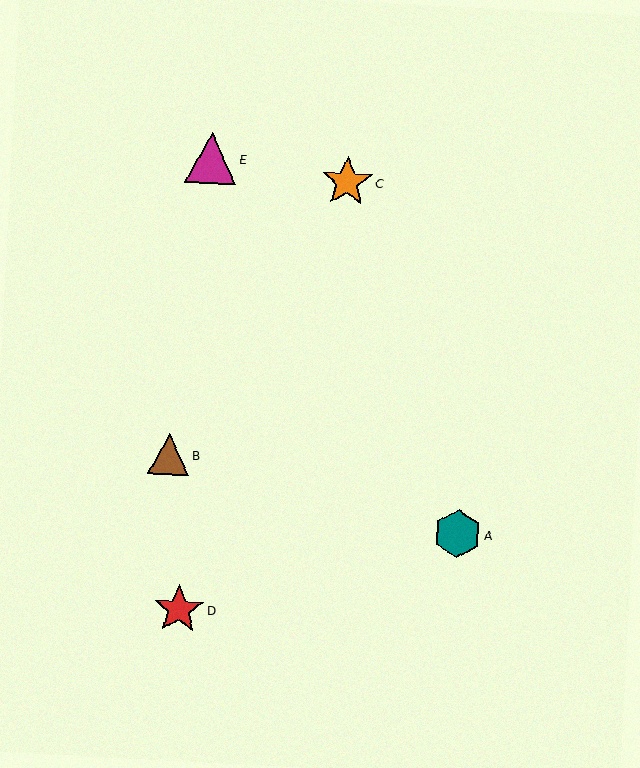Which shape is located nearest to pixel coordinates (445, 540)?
The teal hexagon (labeled A) at (457, 534) is nearest to that location.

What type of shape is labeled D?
Shape D is a red star.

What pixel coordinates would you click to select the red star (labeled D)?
Click at (178, 609) to select the red star D.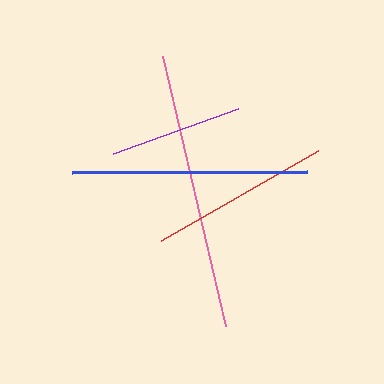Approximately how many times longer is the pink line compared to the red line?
The pink line is approximately 1.5 times the length of the red line.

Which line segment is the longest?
The pink line is the longest at approximately 277 pixels.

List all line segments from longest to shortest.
From longest to shortest: pink, blue, red, purple.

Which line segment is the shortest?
The purple line is the shortest at approximately 133 pixels.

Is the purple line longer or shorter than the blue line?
The blue line is longer than the purple line.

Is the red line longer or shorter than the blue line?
The blue line is longer than the red line.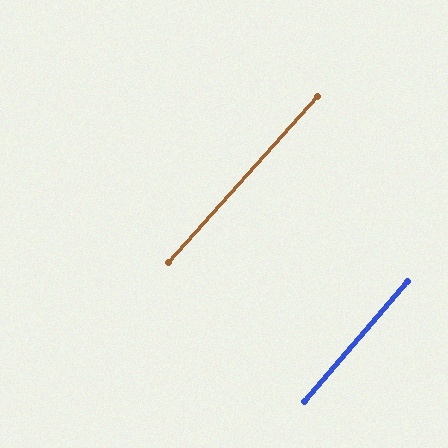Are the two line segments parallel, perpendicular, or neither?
Parallel — their directions differ by only 1.2°.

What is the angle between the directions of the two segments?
Approximately 1 degree.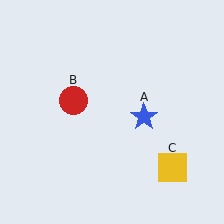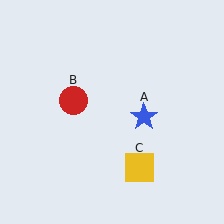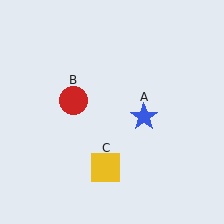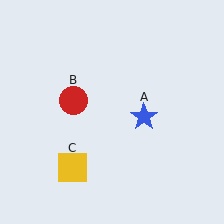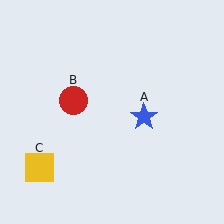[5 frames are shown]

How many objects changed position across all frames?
1 object changed position: yellow square (object C).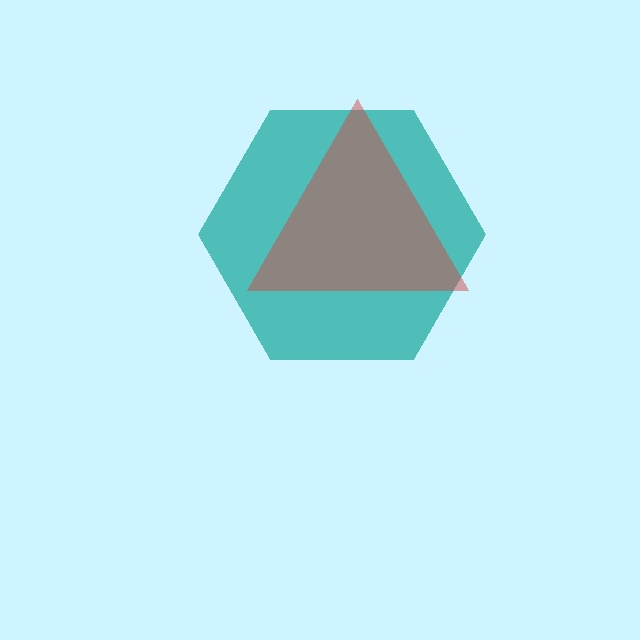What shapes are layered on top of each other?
The layered shapes are: a teal hexagon, a red triangle.